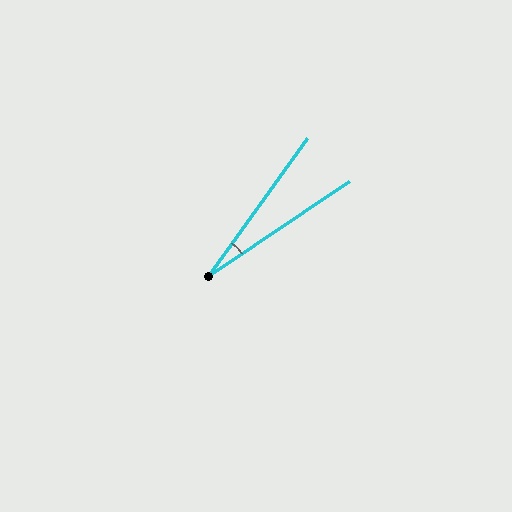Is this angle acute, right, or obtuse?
It is acute.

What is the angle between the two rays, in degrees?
Approximately 20 degrees.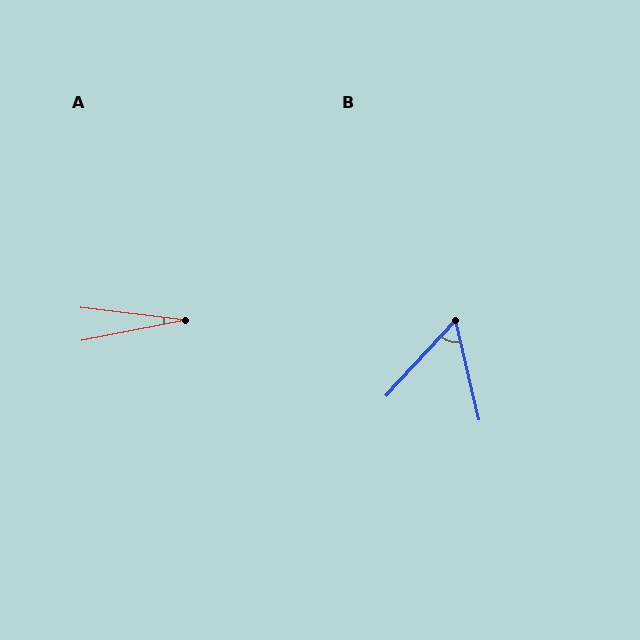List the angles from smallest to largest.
A (18°), B (56°).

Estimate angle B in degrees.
Approximately 56 degrees.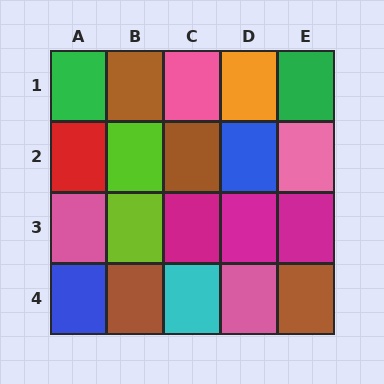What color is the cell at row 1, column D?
Orange.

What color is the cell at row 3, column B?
Lime.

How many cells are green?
2 cells are green.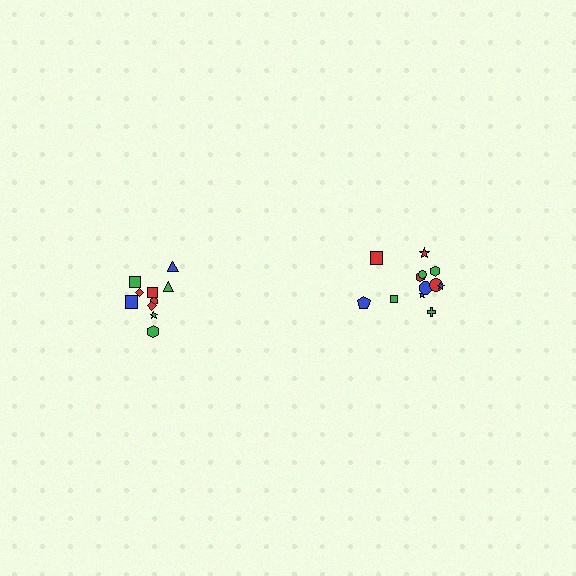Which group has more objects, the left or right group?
The right group.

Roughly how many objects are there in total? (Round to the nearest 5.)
Roughly 20 objects in total.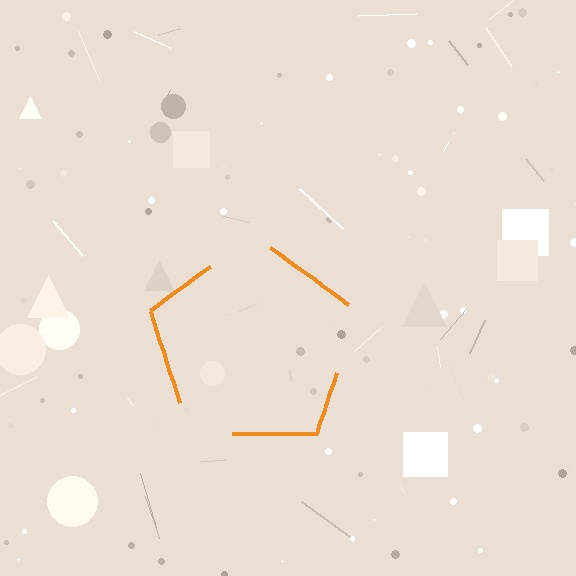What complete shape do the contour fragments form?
The contour fragments form a pentagon.